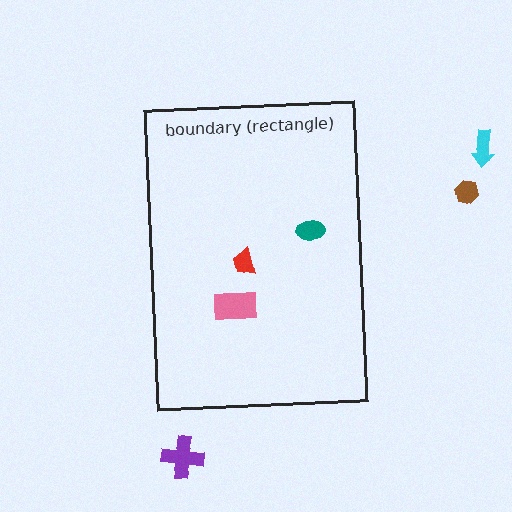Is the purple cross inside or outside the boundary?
Outside.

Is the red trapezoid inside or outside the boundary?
Inside.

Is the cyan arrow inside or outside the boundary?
Outside.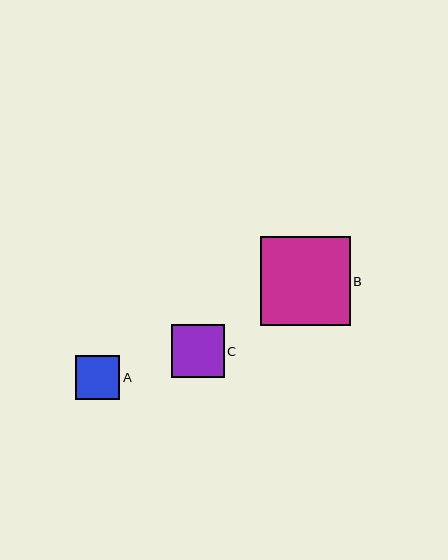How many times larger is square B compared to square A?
Square B is approximately 2.0 times the size of square A.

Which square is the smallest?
Square A is the smallest with a size of approximately 44 pixels.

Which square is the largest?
Square B is the largest with a size of approximately 89 pixels.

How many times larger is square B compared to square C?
Square B is approximately 1.7 times the size of square C.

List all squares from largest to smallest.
From largest to smallest: B, C, A.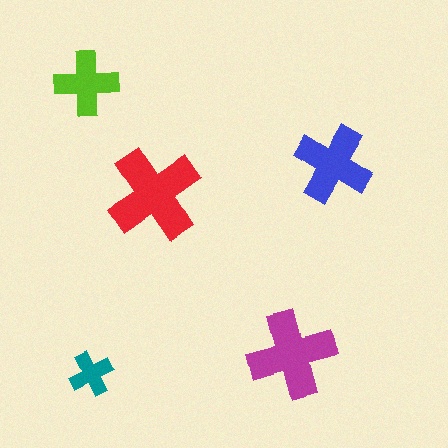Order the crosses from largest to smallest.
the red one, the magenta one, the blue one, the lime one, the teal one.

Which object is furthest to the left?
The teal cross is leftmost.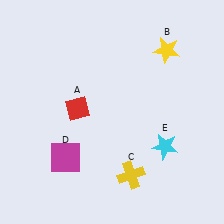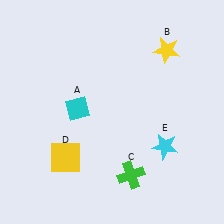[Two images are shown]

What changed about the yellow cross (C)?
In Image 1, C is yellow. In Image 2, it changed to green.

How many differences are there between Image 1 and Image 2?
There are 3 differences between the two images.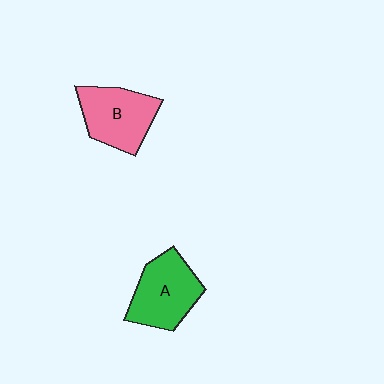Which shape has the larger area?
Shape A (green).